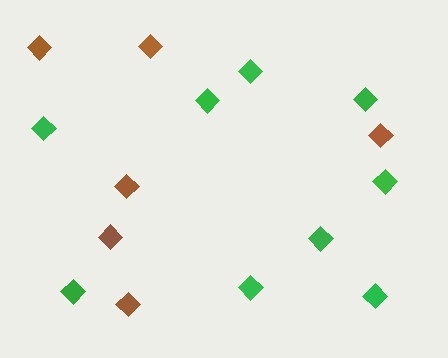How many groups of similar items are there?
There are 2 groups: one group of green diamonds (9) and one group of brown diamonds (6).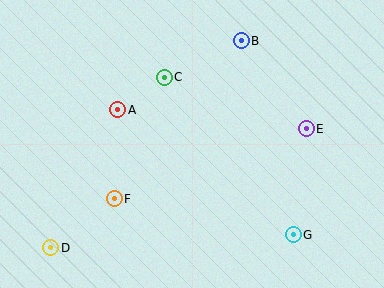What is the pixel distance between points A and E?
The distance between A and E is 190 pixels.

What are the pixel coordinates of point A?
Point A is at (118, 110).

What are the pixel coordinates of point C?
Point C is at (164, 77).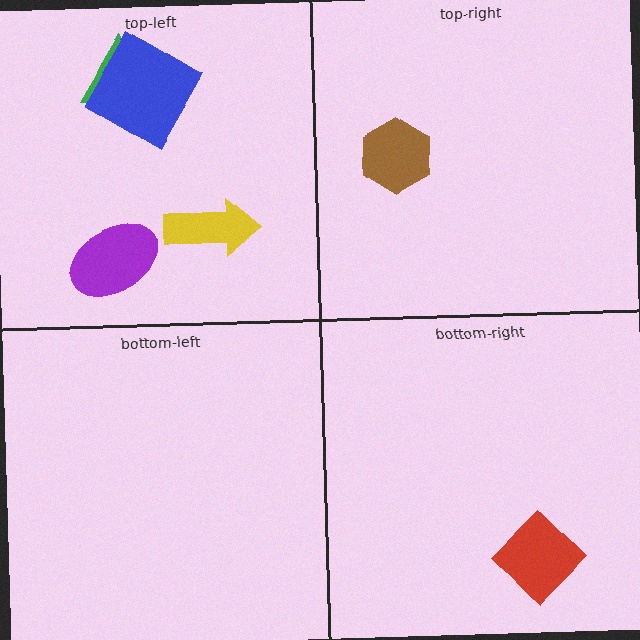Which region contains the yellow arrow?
The top-left region.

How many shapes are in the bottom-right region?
1.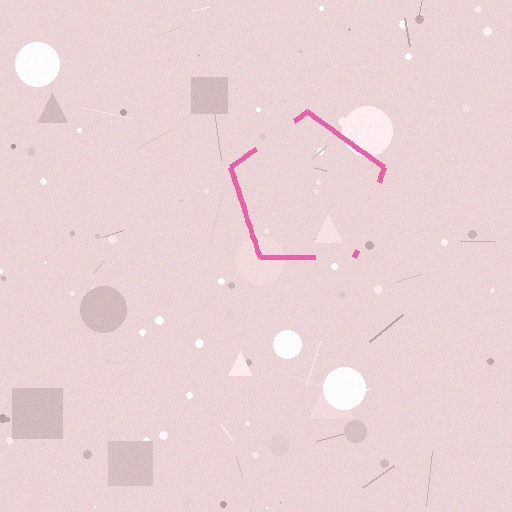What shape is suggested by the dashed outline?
The dashed outline suggests a pentagon.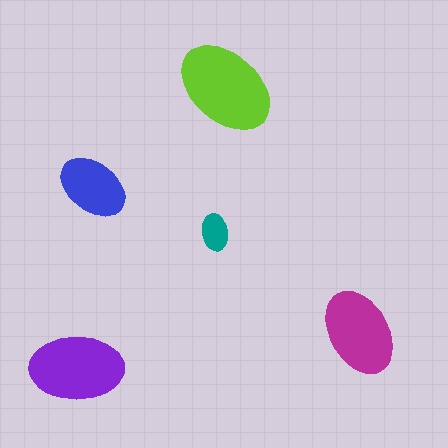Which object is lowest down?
The purple ellipse is bottommost.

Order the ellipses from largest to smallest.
the lime one, the purple one, the magenta one, the blue one, the teal one.